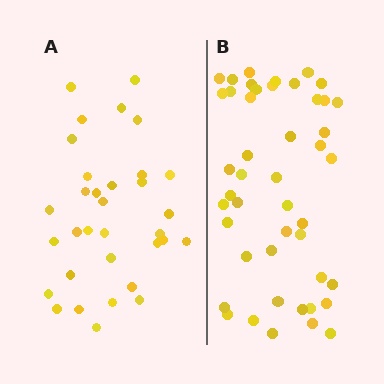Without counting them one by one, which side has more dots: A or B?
Region B (the right region) has more dots.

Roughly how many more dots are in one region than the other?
Region B has approximately 15 more dots than region A.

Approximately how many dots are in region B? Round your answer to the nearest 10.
About 50 dots. (The exact count is 46, which rounds to 50.)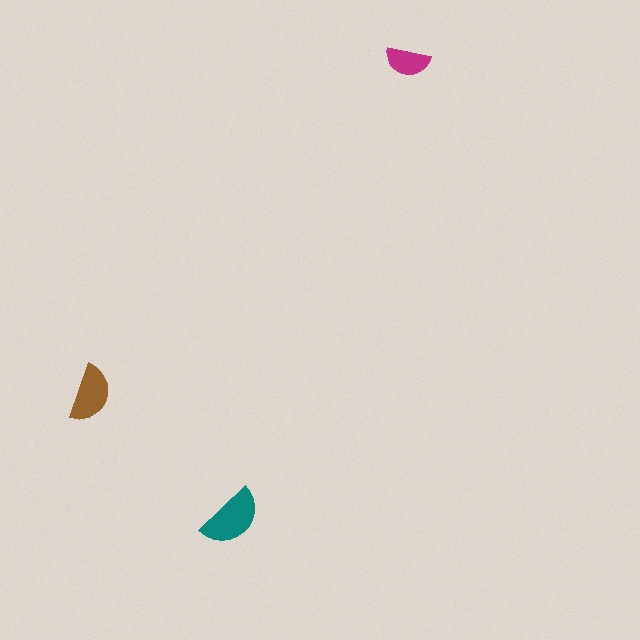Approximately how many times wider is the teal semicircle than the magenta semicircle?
About 1.5 times wider.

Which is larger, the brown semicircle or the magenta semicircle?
The brown one.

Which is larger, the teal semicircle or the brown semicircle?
The teal one.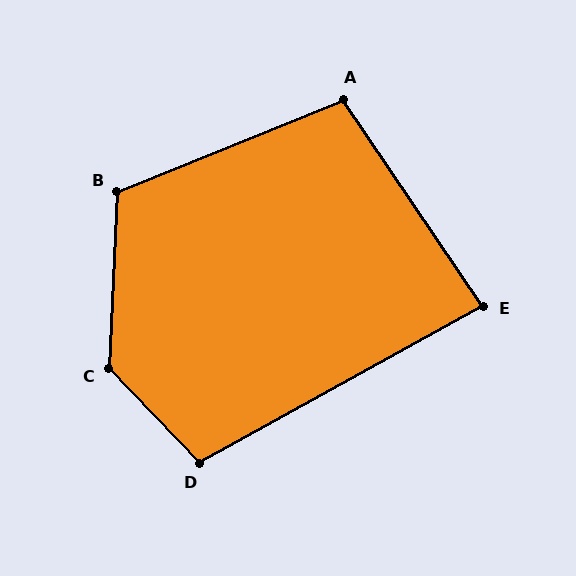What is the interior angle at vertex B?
Approximately 115 degrees (obtuse).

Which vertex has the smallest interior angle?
E, at approximately 85 degrees.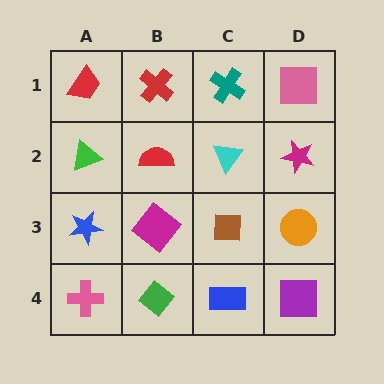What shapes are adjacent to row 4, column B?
A magenta diamond (row 3, column B), a pink cross (row 4, column A), a blue rectangle (row 4, column C).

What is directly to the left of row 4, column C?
A green diamond.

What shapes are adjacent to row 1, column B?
A red semicircle (row 2, column B), a red trapezoid (row 1, column A), a teal cross (row 1, column C).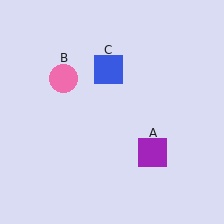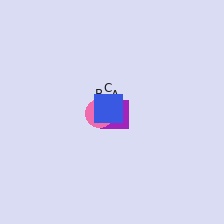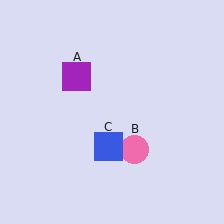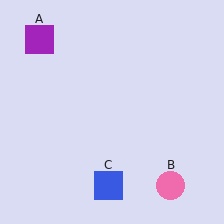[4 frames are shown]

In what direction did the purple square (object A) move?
The purple square (object A) moved up and to the left.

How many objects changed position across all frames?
3 objects changed position: purple square (object A), pink circle (object B), blue square (object C).